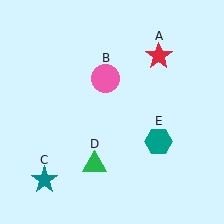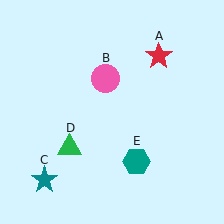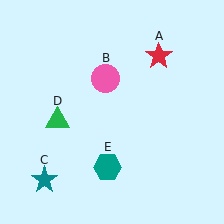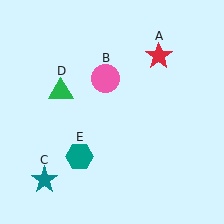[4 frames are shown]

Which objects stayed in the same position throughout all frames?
Red star (object A) and pink circle (object B) and teal star (object C) remained stationary.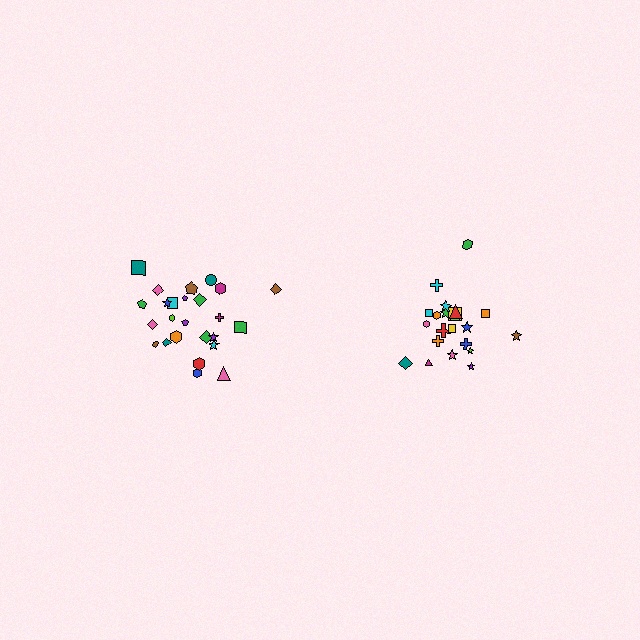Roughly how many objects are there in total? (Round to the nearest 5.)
Roughly 45 objects in total.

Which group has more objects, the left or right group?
The left group.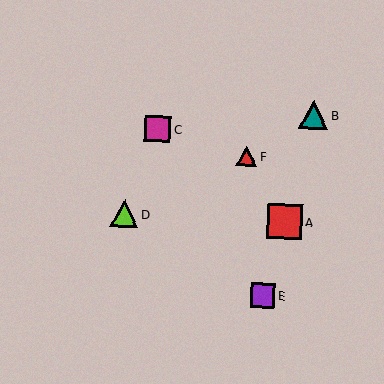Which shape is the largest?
The red square (labeled A) is the largest.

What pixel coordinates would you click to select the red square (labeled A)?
Click at (285, 221) to select the red square A.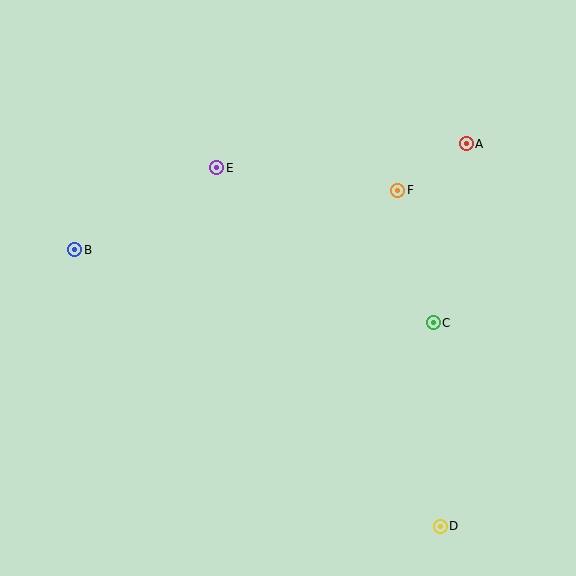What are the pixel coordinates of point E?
Point E is at (217, 168).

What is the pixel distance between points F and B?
The distance between F and B is 329 pixels.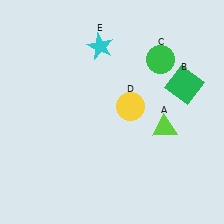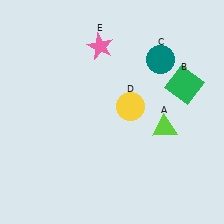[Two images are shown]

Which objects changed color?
C changed from green to teal. E changed from cyan to pink.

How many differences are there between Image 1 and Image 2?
There are 2 differences between the two images.